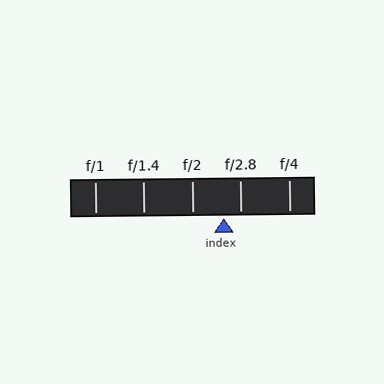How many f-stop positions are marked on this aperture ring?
There are 5 f-stop positions marked.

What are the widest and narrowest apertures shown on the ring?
The widest aperture shown is f/1 and the narrowest is f/4.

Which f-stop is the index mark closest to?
The index mark is closest to f/2.8.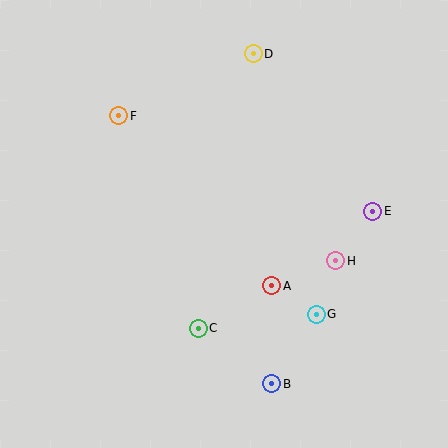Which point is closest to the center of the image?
Point A at (272, 286) is closest to the center.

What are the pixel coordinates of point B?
Point B is at (272, 384).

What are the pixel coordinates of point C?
Point C is at (198, 328).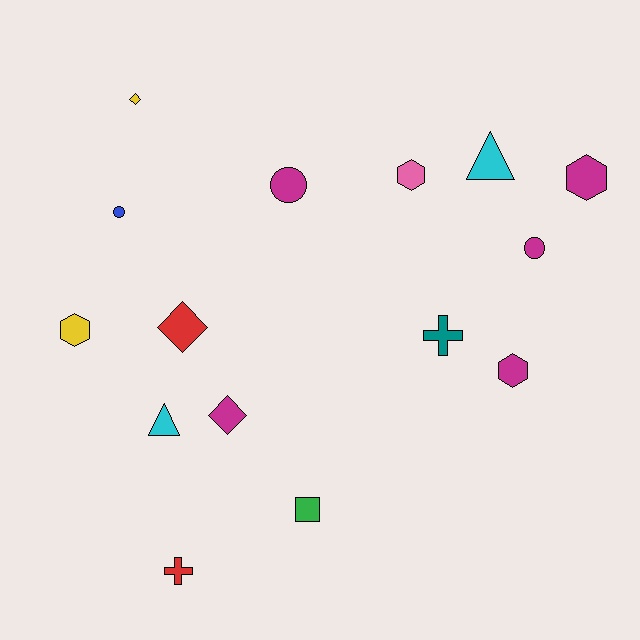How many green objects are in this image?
There is 1 green object.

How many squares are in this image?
There is 1 square.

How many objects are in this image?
There are 15 objects.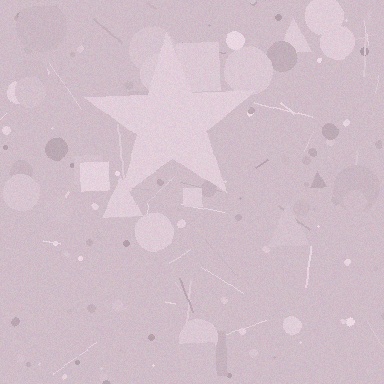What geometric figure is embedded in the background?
A star is embedded in the background.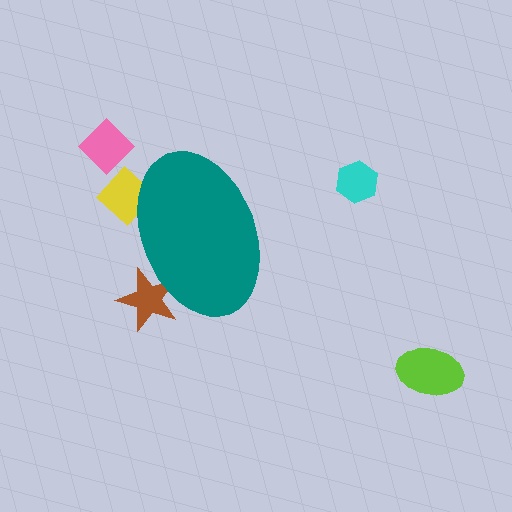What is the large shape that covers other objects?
A teal ellipse.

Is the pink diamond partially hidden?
No, the pink diamond is fully visible.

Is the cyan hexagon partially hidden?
No, the cyan hexagon is fully visible.